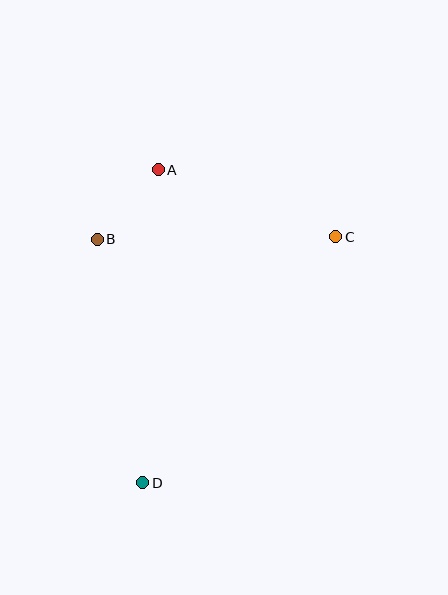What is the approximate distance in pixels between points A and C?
The distance between A and C is approximately 190 pixels.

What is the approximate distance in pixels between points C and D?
The distance between C and D is approximately 313 pixels.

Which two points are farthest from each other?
Points A and D are farthest from each other.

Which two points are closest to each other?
Points A and B are closest to each other.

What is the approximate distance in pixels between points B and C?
The distance between B and C is approximately 239 pixels.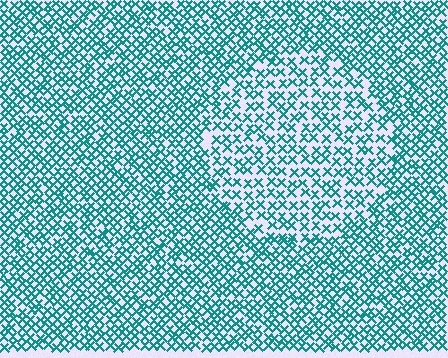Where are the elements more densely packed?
The elements are more densely packed outside the circle boundary.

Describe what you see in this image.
The image contains small teal elements arranged at two different densities. A circle-shaped region is visible where the elements are less densely packed than the surrounding area.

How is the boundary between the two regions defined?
The boundary is defined by a change in element density (approximately 1.6x ratio). All elements are the same color, size, and shape.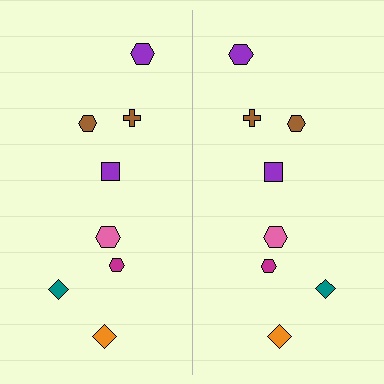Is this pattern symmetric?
Yes, this pattern has bilateral (reflection) symmetry.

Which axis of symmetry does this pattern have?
The pattern has a vertical axis of symmetry running through the center of the image.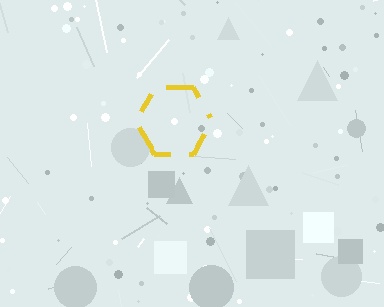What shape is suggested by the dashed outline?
The dashed outline suggests a hexagon.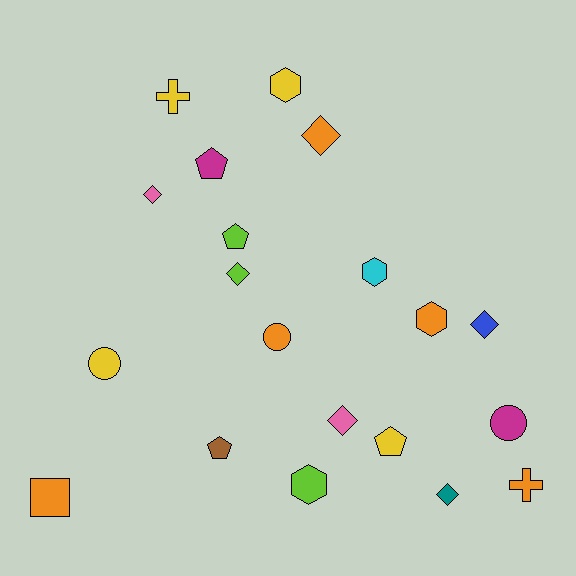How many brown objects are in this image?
There is 1 brown object.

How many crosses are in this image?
There are 2 crosses.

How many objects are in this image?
There are 20 objects.